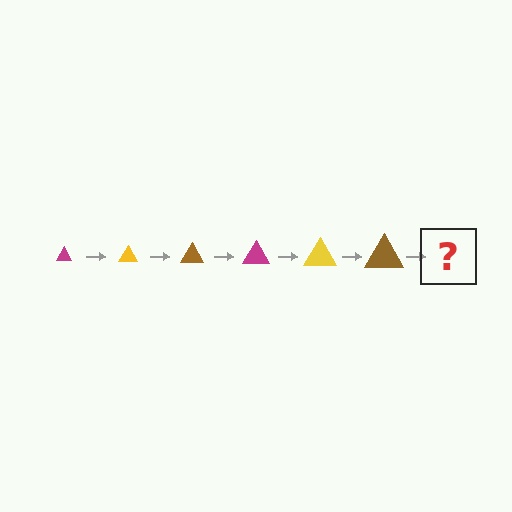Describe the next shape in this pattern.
It should be a magenta triangle, larger than the previous one.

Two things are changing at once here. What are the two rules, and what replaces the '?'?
The two rules are that the triangle grows larger each step and the color cycles through magenta, yellow, and brown. The '?' should be a magenta triangle, larger than the previous one.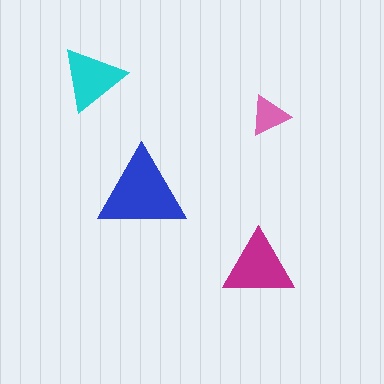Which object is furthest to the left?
The cyan triangle is leftmost.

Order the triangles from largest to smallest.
the blue one, the magenta one, the cyan one, the pink one.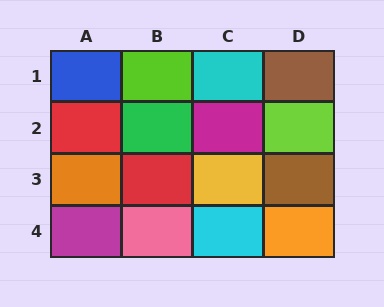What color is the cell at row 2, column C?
Magenta.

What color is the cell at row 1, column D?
Brown.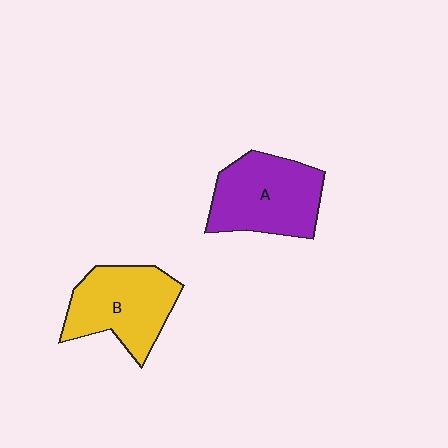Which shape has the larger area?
Shape A (purple).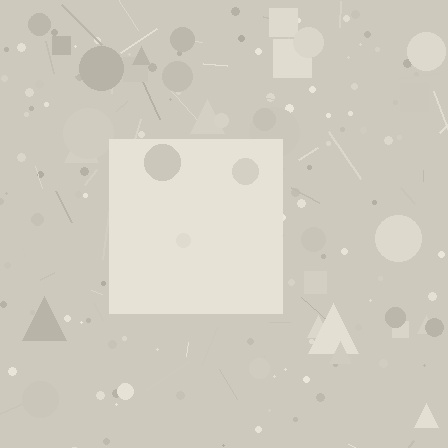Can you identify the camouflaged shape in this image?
The camouflaged shape is a square.